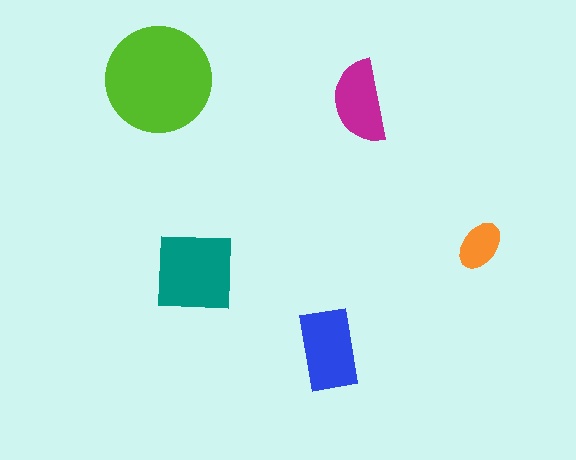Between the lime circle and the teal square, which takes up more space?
The lime circle.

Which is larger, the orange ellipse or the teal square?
The teal square.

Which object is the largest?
The lime circle.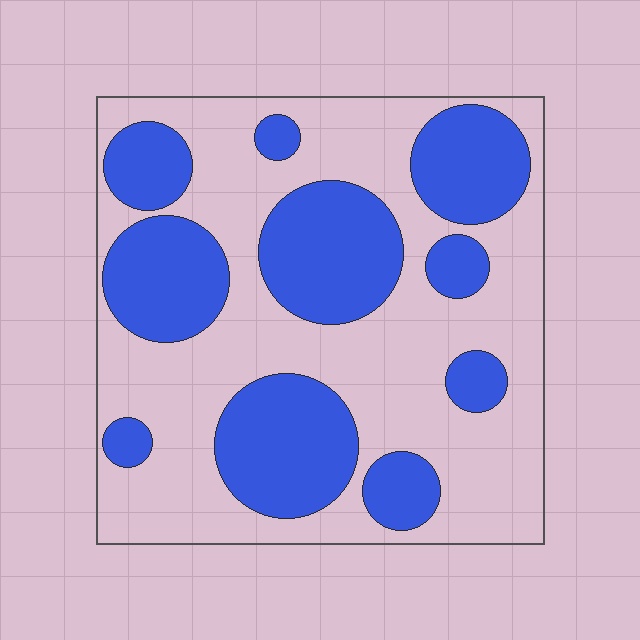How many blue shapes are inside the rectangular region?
10.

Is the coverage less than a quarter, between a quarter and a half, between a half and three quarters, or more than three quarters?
Between a quarter and a half.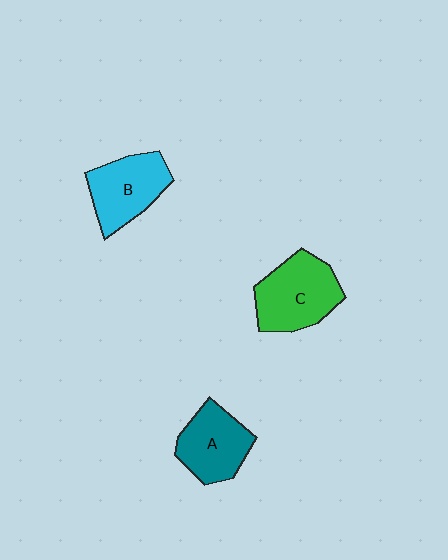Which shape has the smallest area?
Shape A (teal).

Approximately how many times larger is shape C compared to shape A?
Approximately 1.2 times.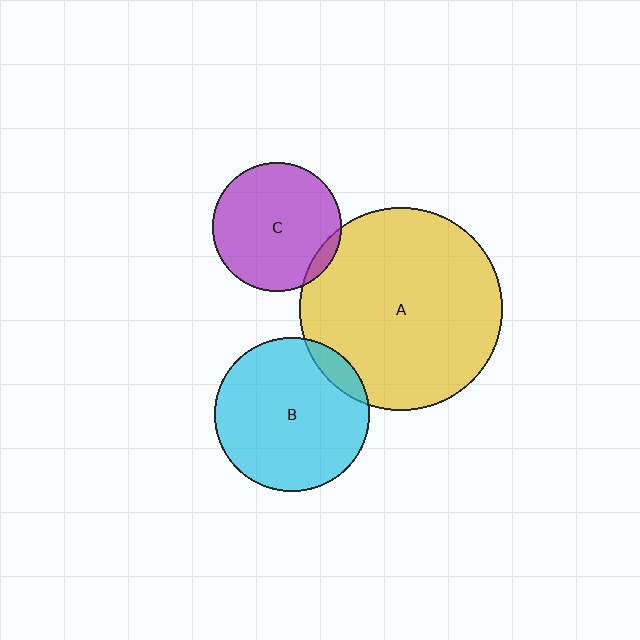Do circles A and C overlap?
Yes.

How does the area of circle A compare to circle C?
Approximately 2.5 times.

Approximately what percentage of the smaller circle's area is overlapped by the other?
Approximately 5%.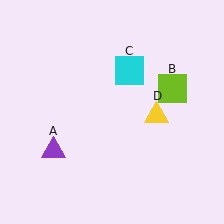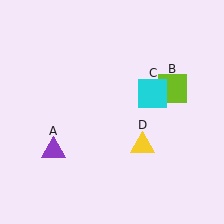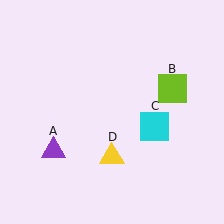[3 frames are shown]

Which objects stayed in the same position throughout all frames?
Purple triangle (object A) and lime square (object B) remained stationary.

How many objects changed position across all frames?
2 objects changed position: cyan square (object C), yellow triangle (object D).